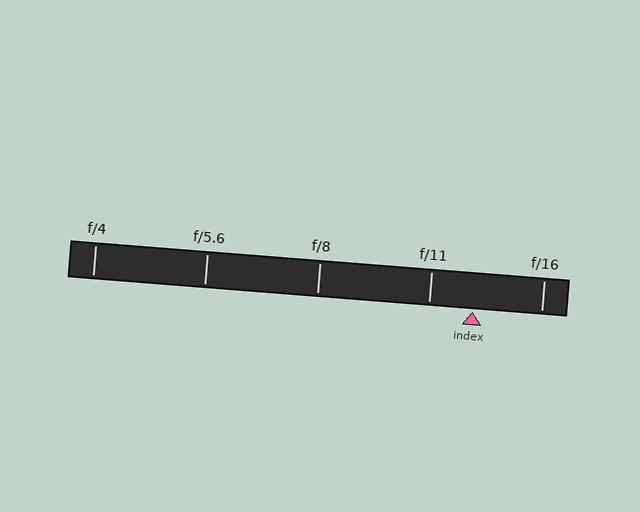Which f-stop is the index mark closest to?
The index mark is closest to f/11.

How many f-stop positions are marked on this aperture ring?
There are 5 f-stop positions marked.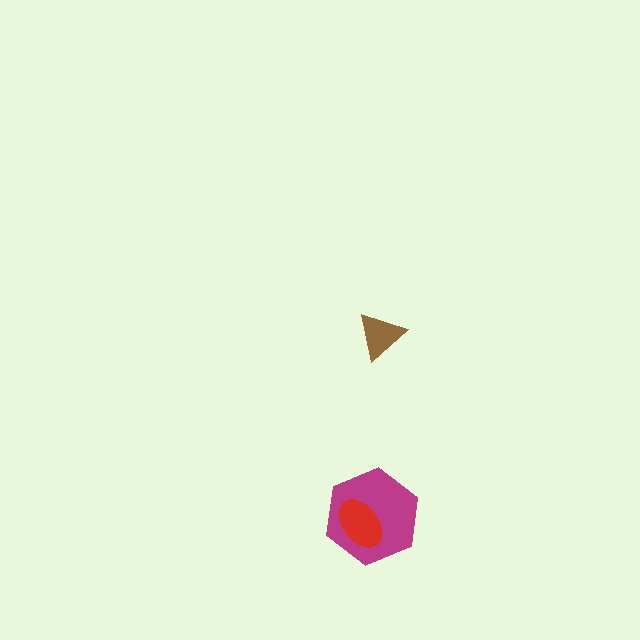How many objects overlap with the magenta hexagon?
1 object overlaps with the magenta hexagon.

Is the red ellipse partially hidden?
No, no other shape covers it.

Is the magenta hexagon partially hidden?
Yes, it is partially covered by another shape.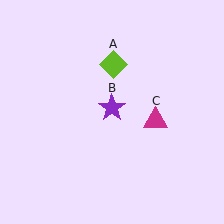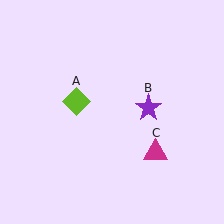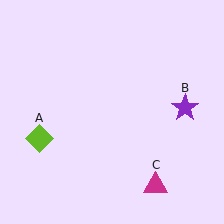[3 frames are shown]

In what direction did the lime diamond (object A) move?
The lime diamond (object A) moved down and to the left.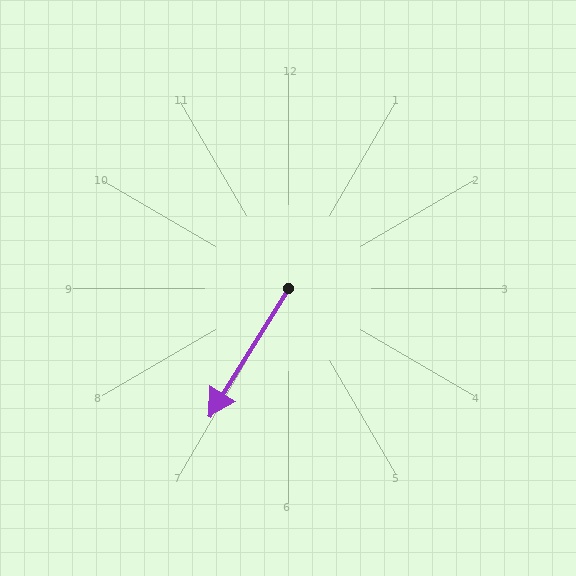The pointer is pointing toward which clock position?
Roughly 7 o'clock.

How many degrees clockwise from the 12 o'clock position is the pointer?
Approximately 212 degrees.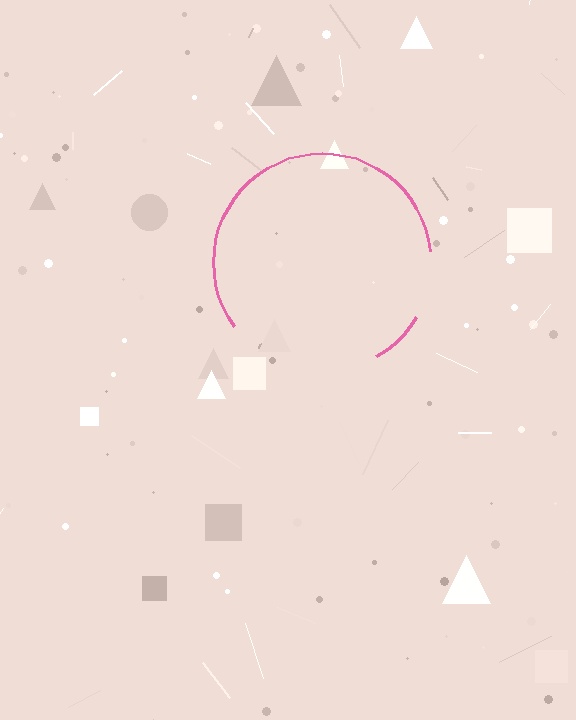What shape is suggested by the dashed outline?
The dashed outline suggests a circle.